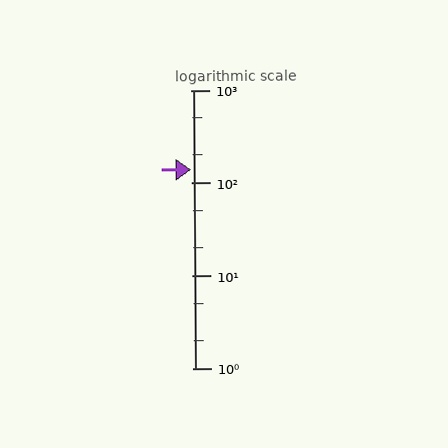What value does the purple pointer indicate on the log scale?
The pointer indicates approximately 140.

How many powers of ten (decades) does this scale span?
The scale spans 3 decades, from 1 to 1000.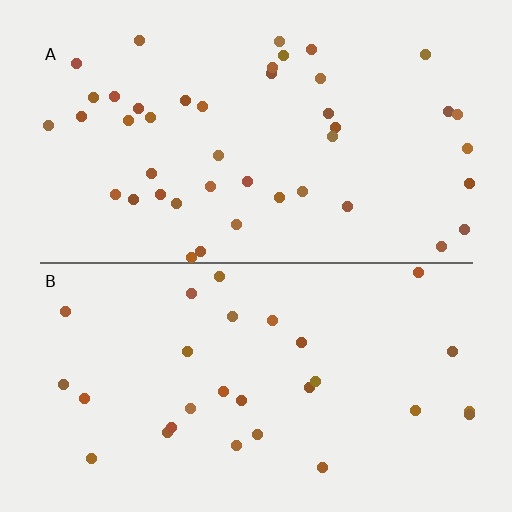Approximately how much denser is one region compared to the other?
Approximately 1.5× — region A over region B.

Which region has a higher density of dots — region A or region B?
A (the top).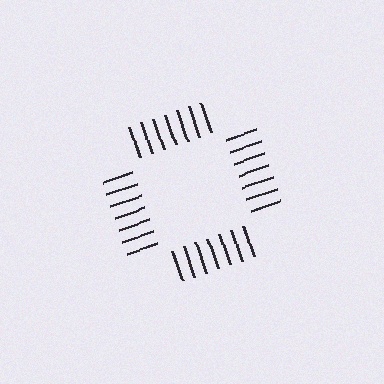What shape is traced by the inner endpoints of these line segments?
An illusory square — the line segments terminate on its edges but no continuous stroke is drawn.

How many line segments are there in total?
28 — 7 along each of the 4 edges.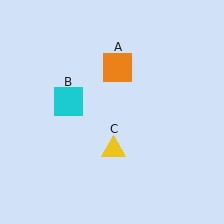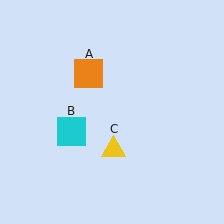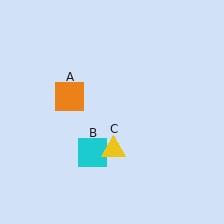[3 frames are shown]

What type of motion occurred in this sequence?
The orange square (object A), cyan square (object B) rotated counterclockwise around the center of the scene.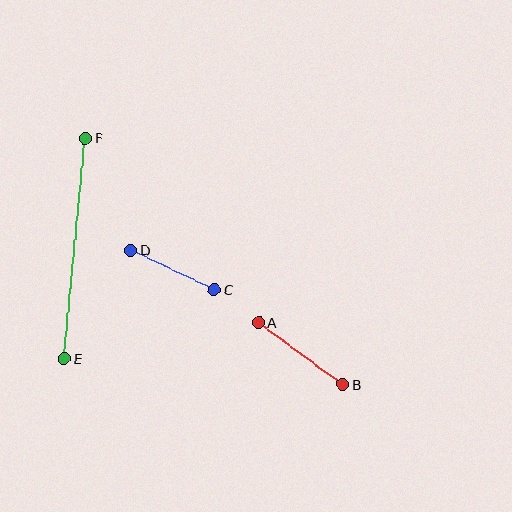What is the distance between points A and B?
The distance is approximately 105 pixels.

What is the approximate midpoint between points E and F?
The midpoint is at approximately (75, 248) pixels.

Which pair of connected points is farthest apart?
Points E and F are farthest apart.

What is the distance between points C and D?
The distance is approximately 93 pixels.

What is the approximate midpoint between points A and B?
The midpoint is at approximately (301, 353) pixels.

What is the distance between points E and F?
The distance is approximately 222 pixels.